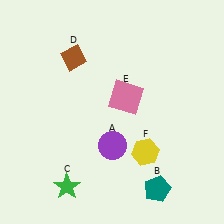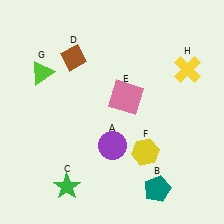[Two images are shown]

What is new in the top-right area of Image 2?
A yellow cross (H) was added in the top-right area of Image 2.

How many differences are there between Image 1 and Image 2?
There are 2 differences between the two images.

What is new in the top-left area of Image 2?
A lime triangle (G) was added in the top-left area of Image 2.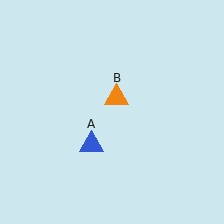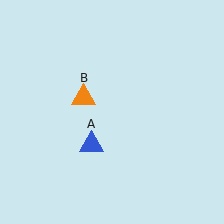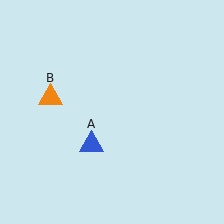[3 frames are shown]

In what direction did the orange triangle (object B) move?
The orange triangle (object B) moved left.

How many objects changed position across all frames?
1 object changed position: orange triangle (object B).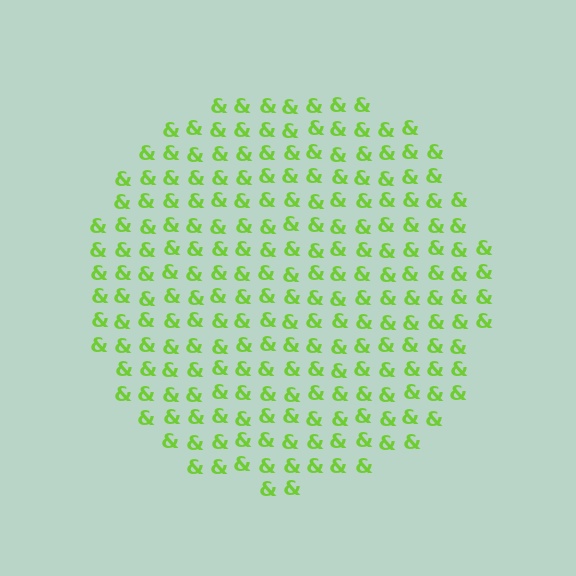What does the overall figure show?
The overall figure shows a circle.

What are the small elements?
The small elements are ampersands.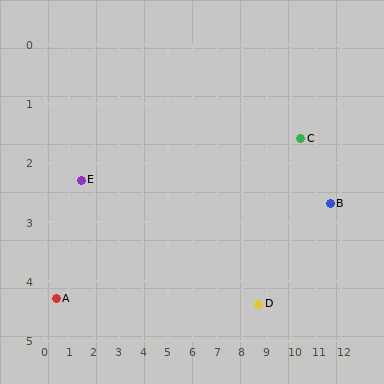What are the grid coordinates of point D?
Point D is at approximately (8.7, 4.4).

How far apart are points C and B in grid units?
Points C and B are about 1.6 grid units apart.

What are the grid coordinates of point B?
Point B is at approximately (11.6, 2.7).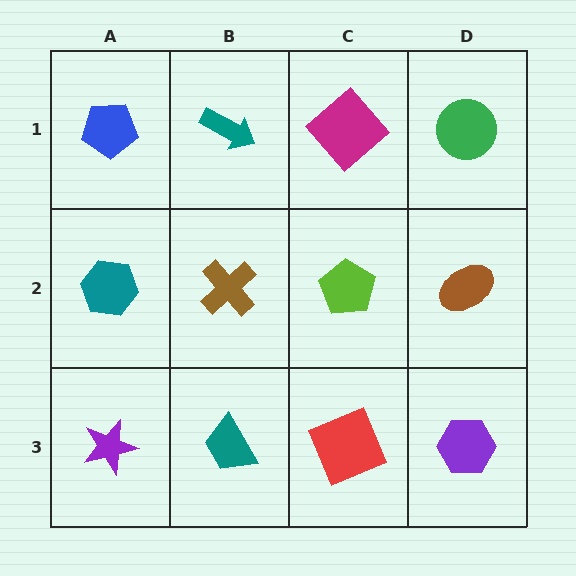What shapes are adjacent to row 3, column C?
A lime pentagon (row 2, column C), a teal trapezoid (row 3, column B), a purple hexagon (row 3, column D).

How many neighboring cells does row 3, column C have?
3.